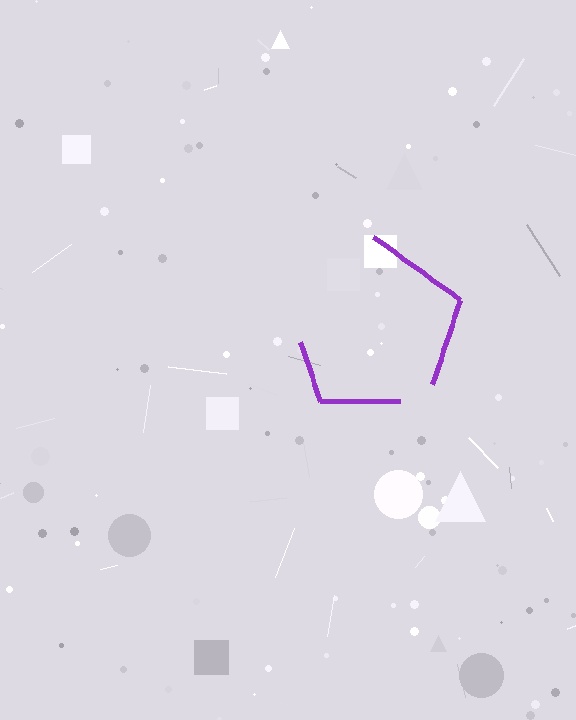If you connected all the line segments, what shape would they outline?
They would outline a pentagon.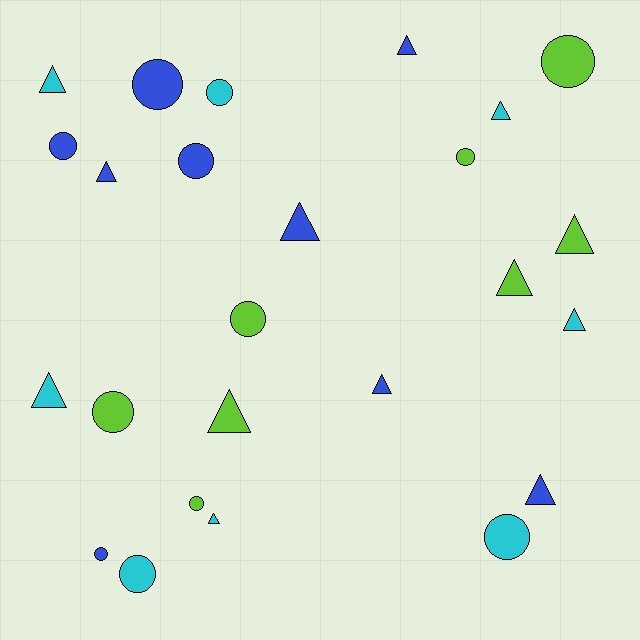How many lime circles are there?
There are 5 lime circles.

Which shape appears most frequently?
Triangle, with 13 objects.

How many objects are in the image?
There are 25 objects.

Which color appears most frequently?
Blue, with 9 objects.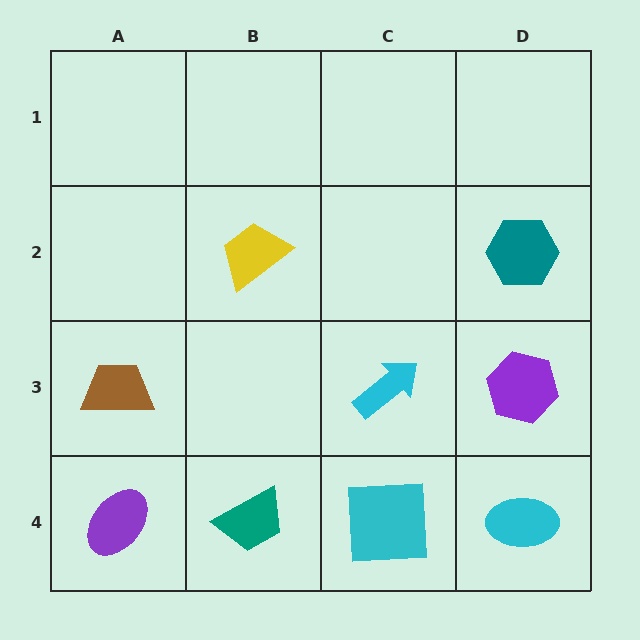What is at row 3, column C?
A cyan arrow.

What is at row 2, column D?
A teal hexagon.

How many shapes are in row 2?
2 shapes.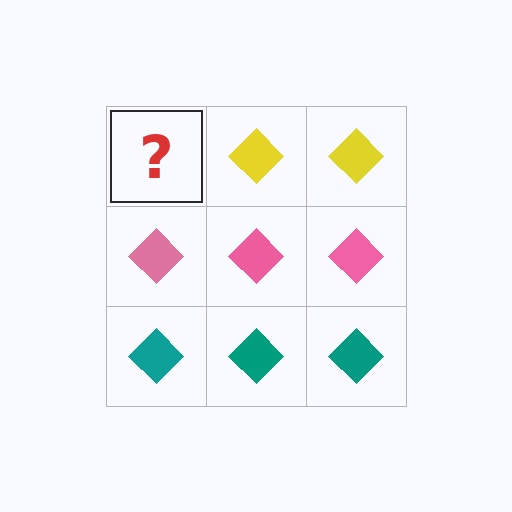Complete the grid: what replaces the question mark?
The question mark should be replaced with a yellow diamond.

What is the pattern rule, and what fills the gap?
The rule is that each row has a consistent color. The gap should be filled with a yellow diamond.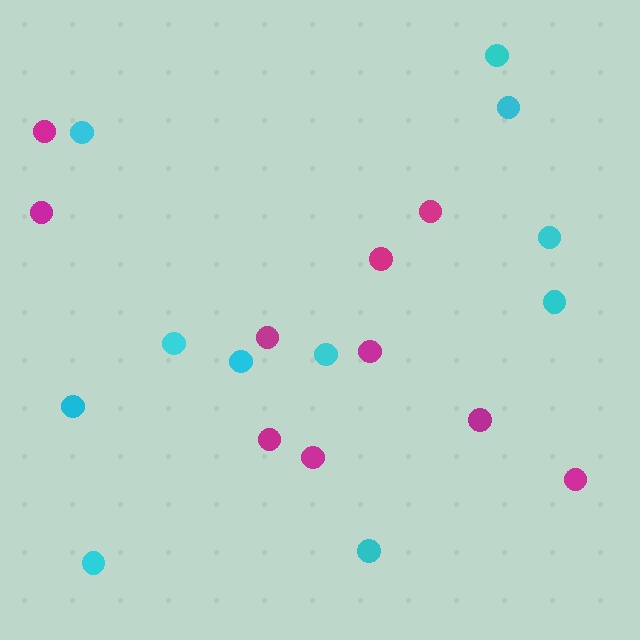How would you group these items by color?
There are 2 groups: one group of cyan circles (11) and one group of magenta circles (10).